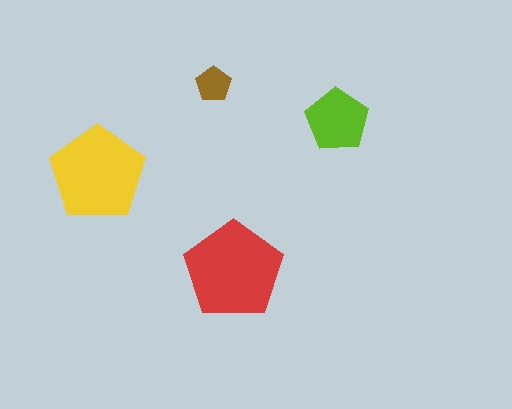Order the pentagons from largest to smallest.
the red one, the yellow one, the lime one, the brown one.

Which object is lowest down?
The red pentagon is bottommost.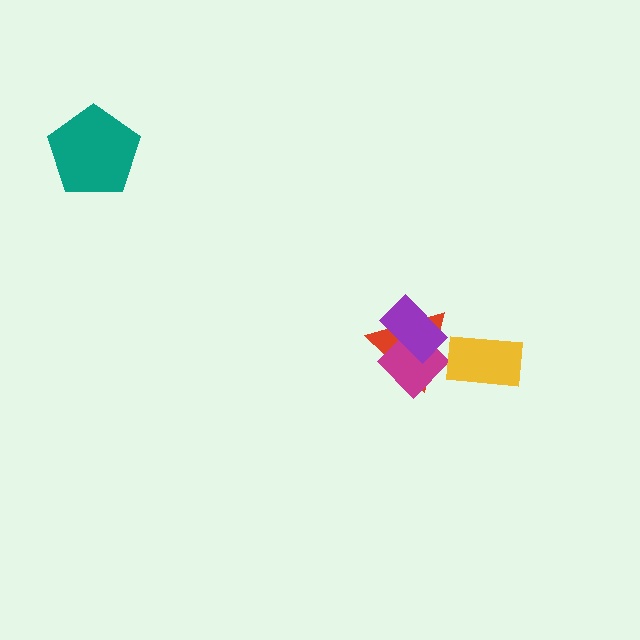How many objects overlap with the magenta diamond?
2 objects overlap with the magenta diamond.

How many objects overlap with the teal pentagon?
0 objects overlap with the teal pentagon.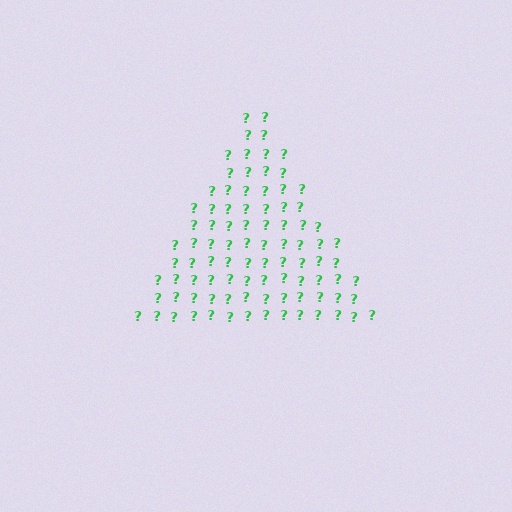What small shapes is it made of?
It is made of small question marks.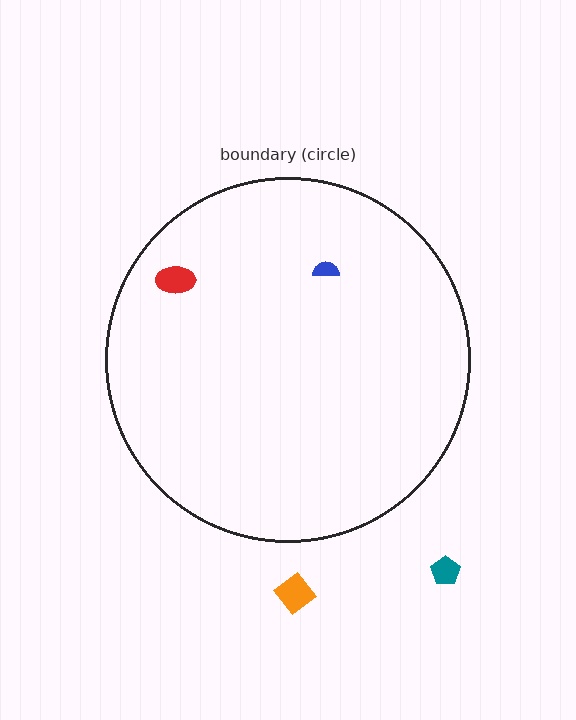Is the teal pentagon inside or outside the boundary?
Outside.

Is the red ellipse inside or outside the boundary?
Inside.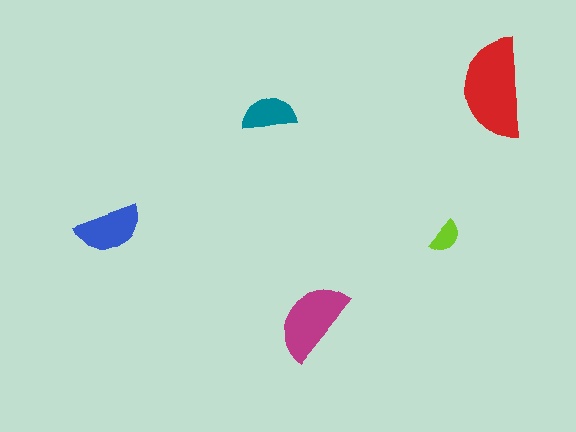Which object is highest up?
The red semicircle is topmost.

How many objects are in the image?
There are 5 objects in the image.